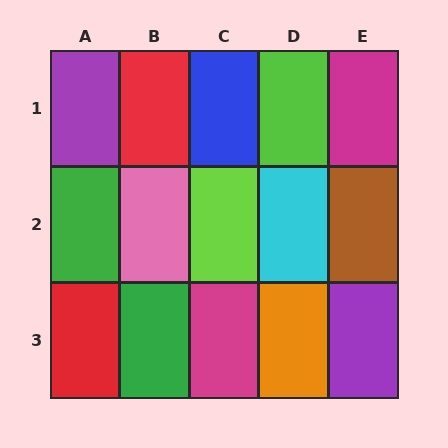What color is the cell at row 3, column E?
Purple.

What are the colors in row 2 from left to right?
Green, pink, lime, cyan, brown.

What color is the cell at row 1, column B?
Red.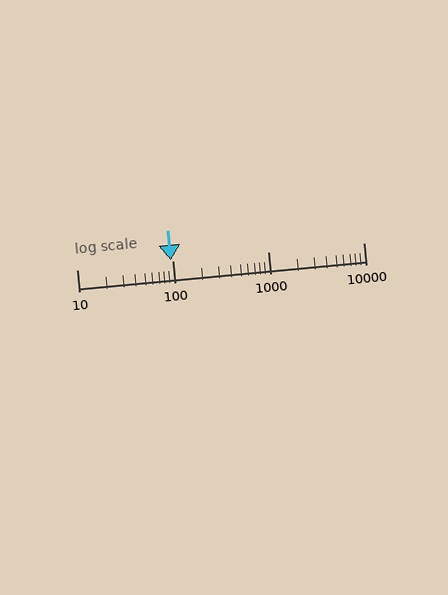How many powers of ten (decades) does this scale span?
The scale spans 3 decades, from 10 to 10000.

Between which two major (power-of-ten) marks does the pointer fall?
The pointer is between 10 and 100.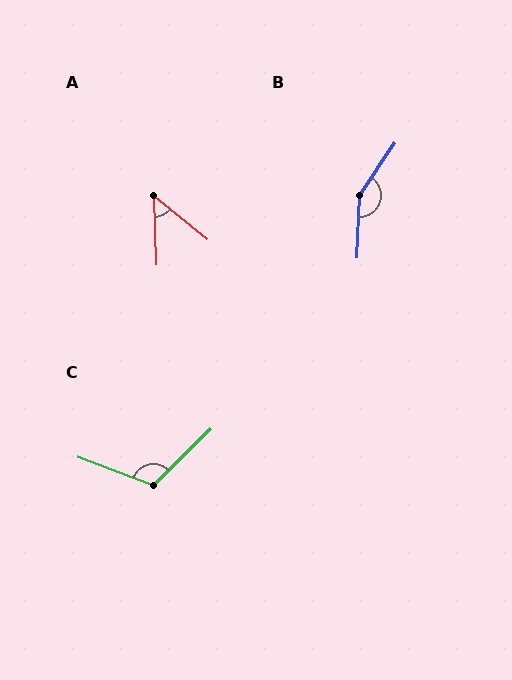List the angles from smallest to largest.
A (49°), C (115°), B (148°).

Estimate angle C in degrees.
Approximately 115 degrees.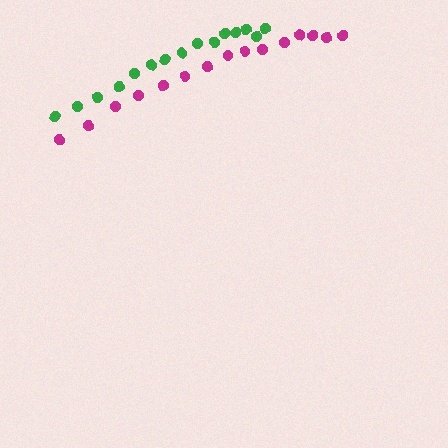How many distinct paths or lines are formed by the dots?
There are 2 distinct paths.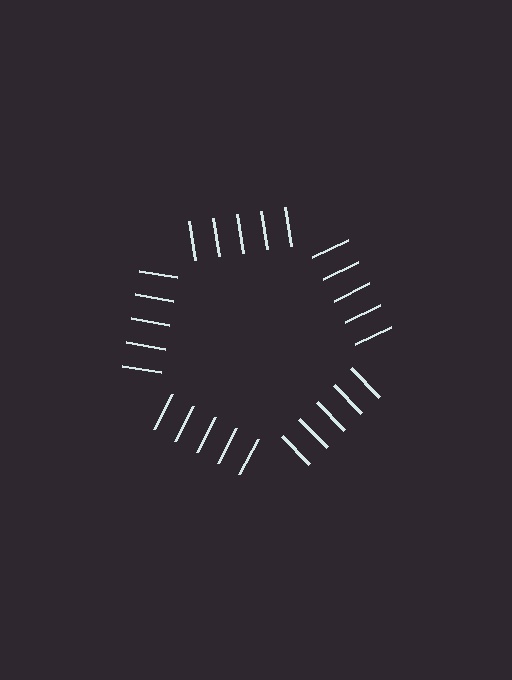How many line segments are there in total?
25 — 5 along each of the 5 edges.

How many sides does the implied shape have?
5 sides — the line-ends trace a pentagon.